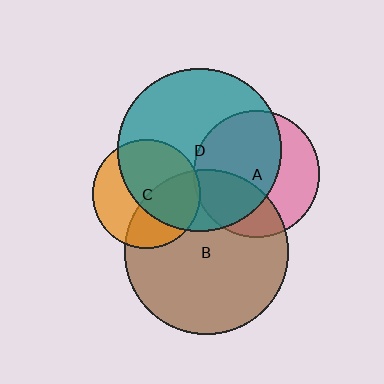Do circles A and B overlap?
Yes.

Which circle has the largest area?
Circle B (brown).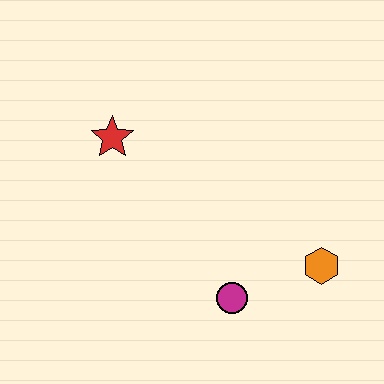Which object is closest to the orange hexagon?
The magenta circle is closest to the orange hexagon.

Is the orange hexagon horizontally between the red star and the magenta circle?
No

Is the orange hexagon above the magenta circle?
Yes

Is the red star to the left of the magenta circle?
Yes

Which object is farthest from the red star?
The orange hexagon is farthest from the red star.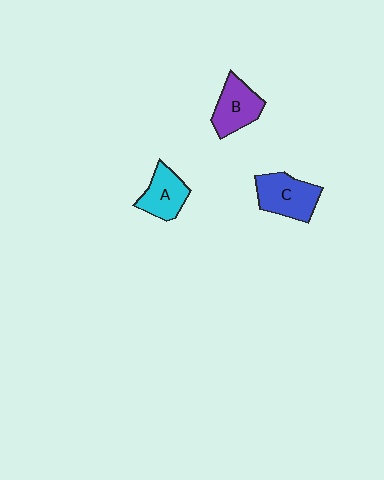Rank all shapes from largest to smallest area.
From largest to smallest: C (blue), B (purple), A (cyan).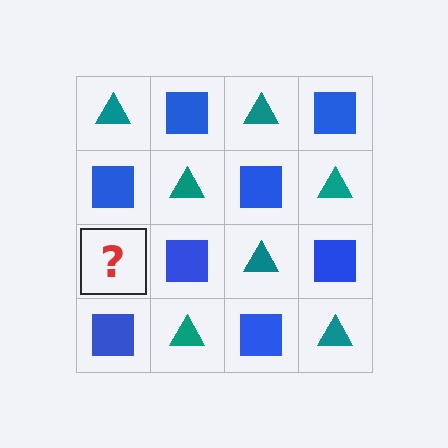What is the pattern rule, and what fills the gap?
The rule is that it alternates teal triangle and blue square in a checkerboard pattern. The gap should be filled with a teal triangle.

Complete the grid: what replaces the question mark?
The question mark should be replaced with a teal triangle.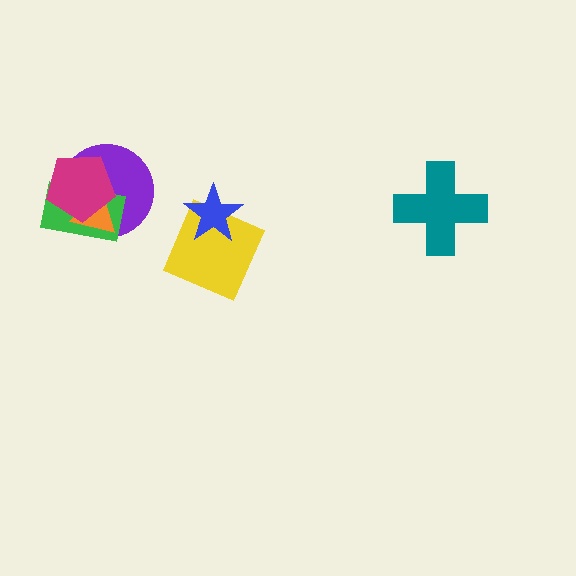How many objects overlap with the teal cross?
0 objects overlap with the teal cross.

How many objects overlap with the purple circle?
3 objects overlap with the purple circle.